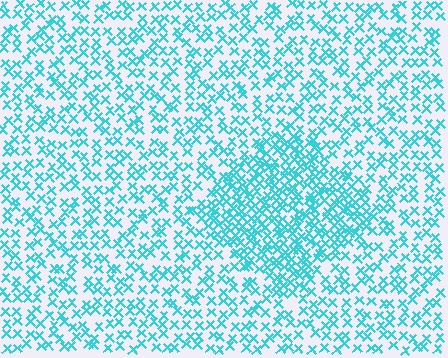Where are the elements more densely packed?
The elements are more densely packed inside the diamond boundary.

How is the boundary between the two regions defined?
The boundary is defined by a change in element density (approximately 1.9x ratio). All elements are the same color, size, and shape.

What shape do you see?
I see a diamond.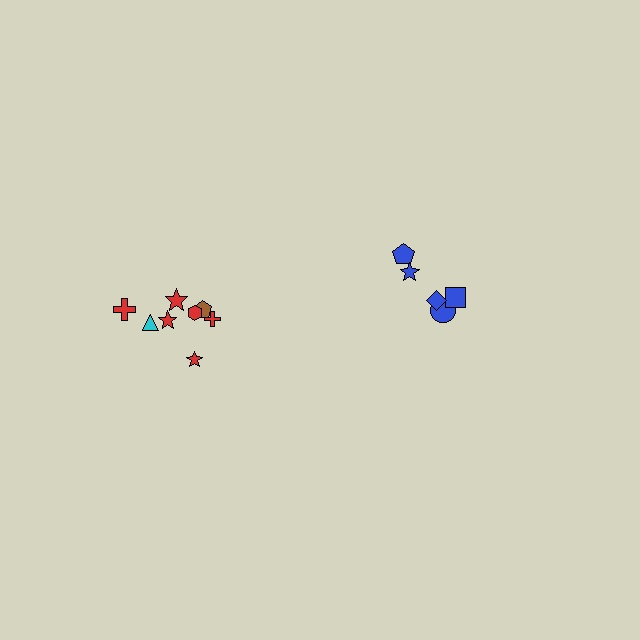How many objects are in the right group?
There are 5 objects.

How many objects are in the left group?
There are 8 objects.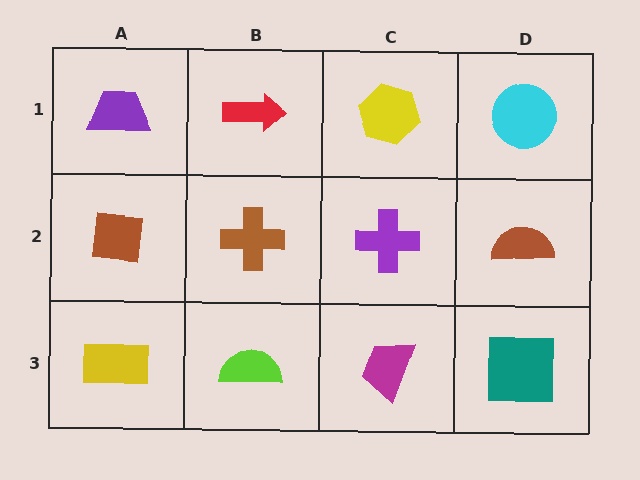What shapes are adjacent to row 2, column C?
A yellow hexagon (row 1, column C), a magenta trapezoid (row 3, column C), a brown cross (row 2, column B), a brown semicircle (row 2, column D).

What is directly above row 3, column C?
A purple cross.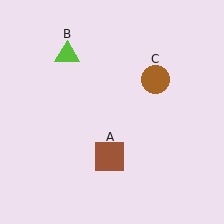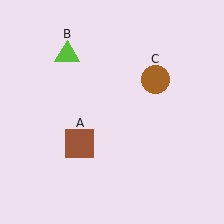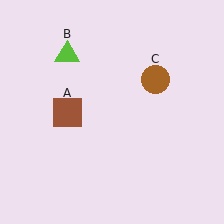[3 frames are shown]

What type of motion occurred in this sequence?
The brown square (object A) rotated clockwise around the center of the scene.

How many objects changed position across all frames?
1 object changed position: brown square (object A).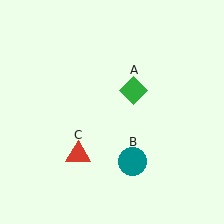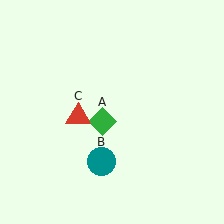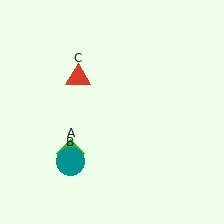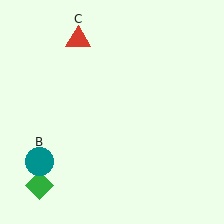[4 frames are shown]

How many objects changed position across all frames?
3 objects changed position: green diamond (object A), teal circle (object B), red triangle (object C).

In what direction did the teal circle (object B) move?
The teal circle (object B) moved left.